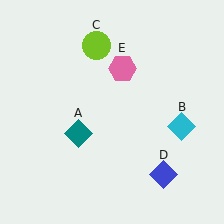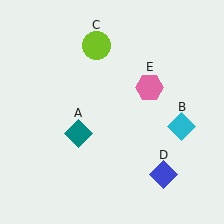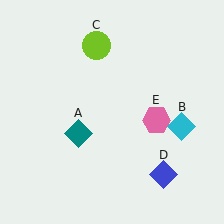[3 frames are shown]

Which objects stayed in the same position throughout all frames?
Teal diamond (object A) and cyan diamond (object B) and lime circle (object C) and blue diamond (object D) remained stationary.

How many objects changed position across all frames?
1 object changed position: pink hexagon (object E).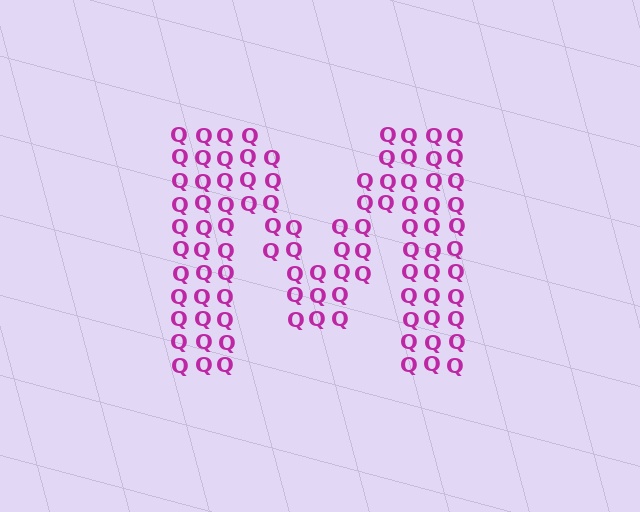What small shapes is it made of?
It is made of small letter Q's.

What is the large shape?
The large shape is the letter M.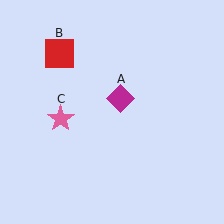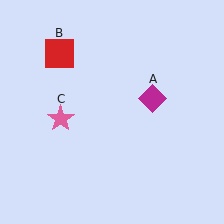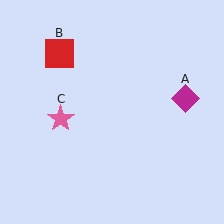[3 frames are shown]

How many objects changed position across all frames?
1 object changed position: magenta diamond (object A).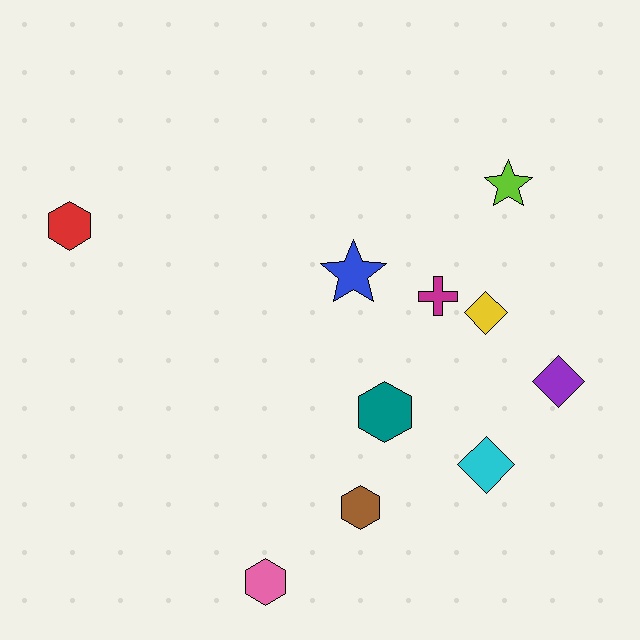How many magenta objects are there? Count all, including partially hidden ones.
There is 1 magenta object.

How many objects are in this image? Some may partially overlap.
There are 10 objects.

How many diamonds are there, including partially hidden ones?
There are 3 diamonds.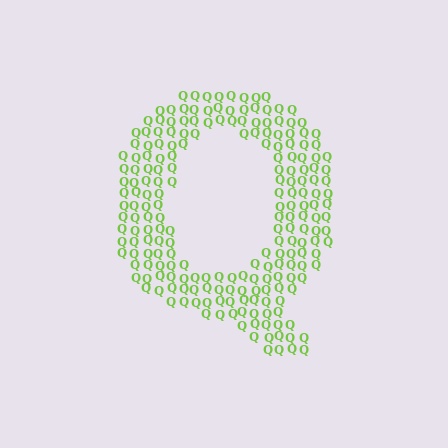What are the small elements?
The small elements are letter Q's.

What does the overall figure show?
The overall figure shows the letter Q.